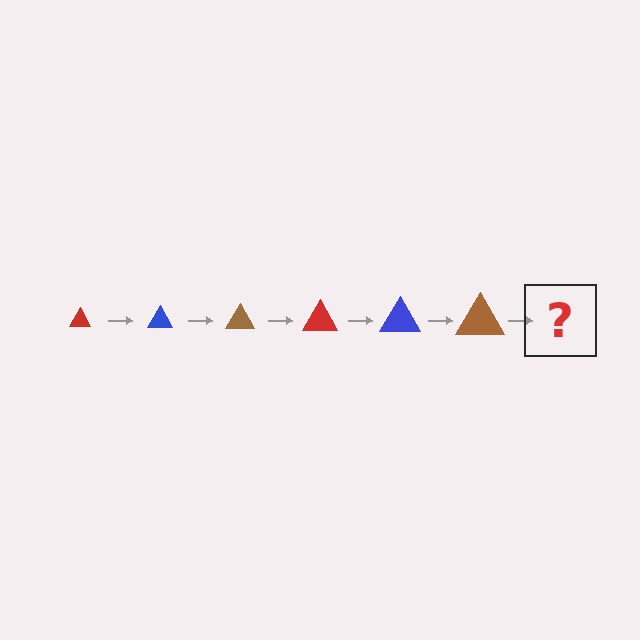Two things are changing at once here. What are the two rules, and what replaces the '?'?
The two rules are that the triangle grows larger each step and the color cycles through red, blue, and brown. The '?' should be a red triangle, larger than the previous one.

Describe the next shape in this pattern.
It should be a red triangle, larger than the previous one.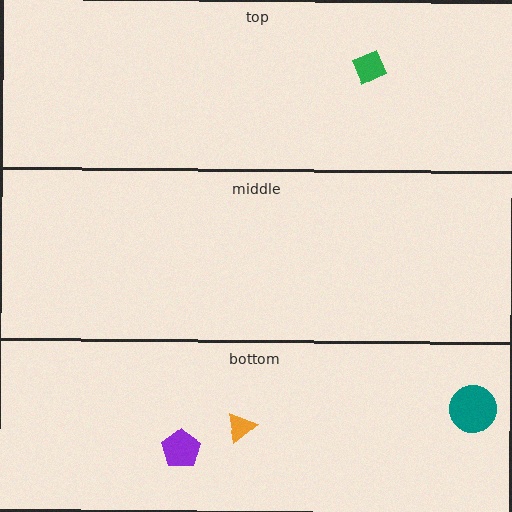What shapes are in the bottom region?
The teal circle, the purple pentagon, the orange triangle.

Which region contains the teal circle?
The bottom region.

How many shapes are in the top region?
1.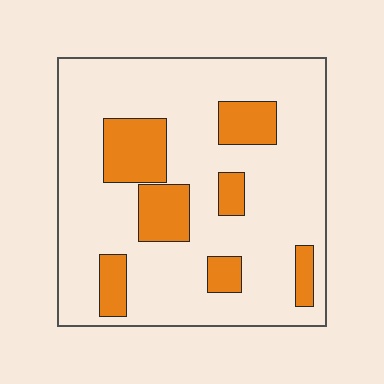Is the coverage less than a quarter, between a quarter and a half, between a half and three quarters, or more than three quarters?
Less than a quarter.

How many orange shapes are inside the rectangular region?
7.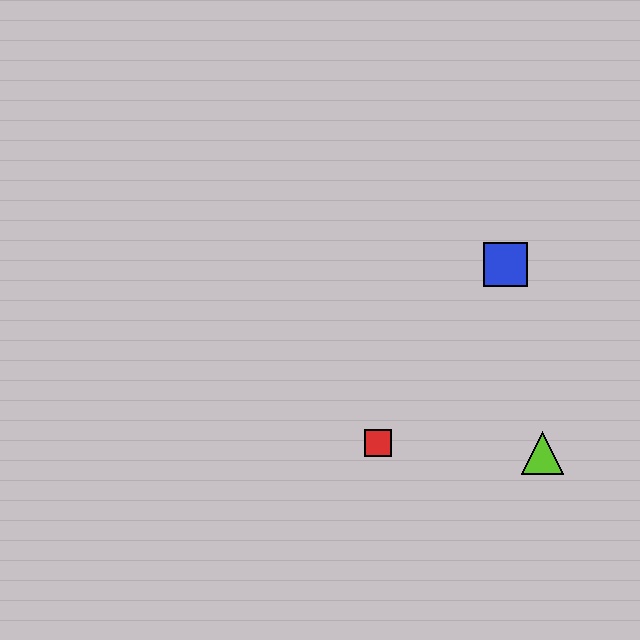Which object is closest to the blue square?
The lime triangle is closest to the blue square.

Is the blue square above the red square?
Yes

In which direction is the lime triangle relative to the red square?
The lime triangle is to the right of the red square.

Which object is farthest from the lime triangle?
The blue square is farthest from the lime triangle.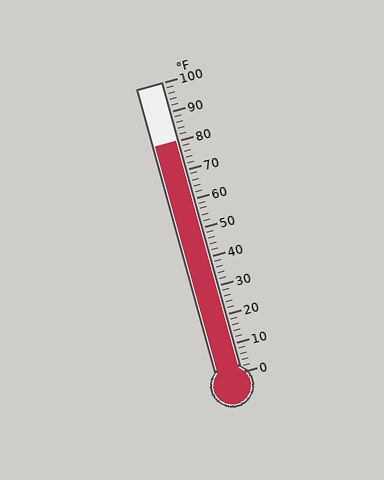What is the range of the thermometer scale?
The thermometer scale ranges from 0°F to 100°F.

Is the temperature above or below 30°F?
The temperature is above 30°F.